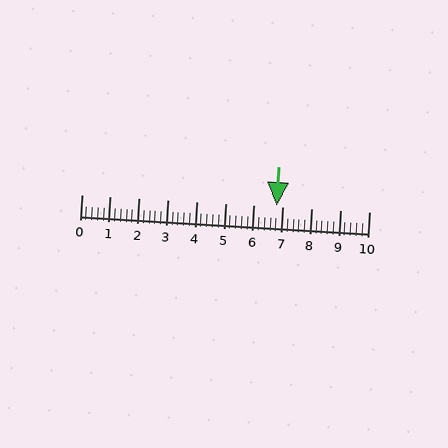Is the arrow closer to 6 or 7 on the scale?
The arrow is closer to 7.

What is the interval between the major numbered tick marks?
The major tick marks are spaced 1 units apart.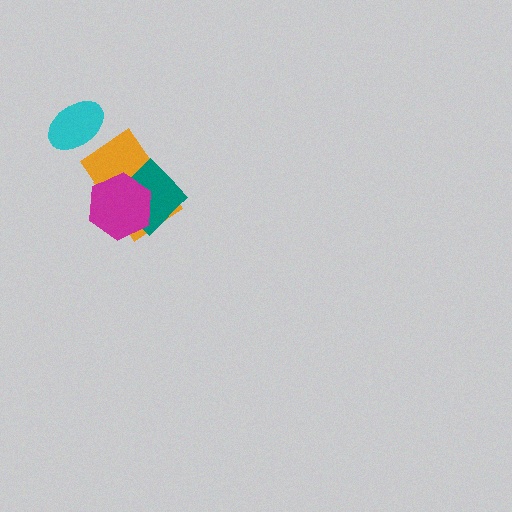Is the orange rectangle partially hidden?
Yes, it is partially covered by another shape.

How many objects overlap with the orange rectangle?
2 objects overlap with the orange rectangle.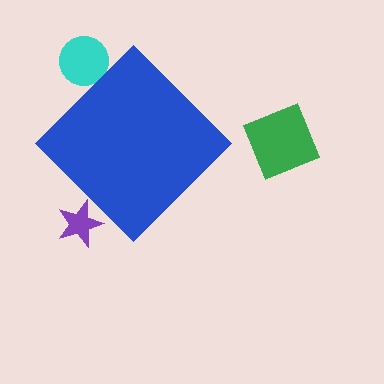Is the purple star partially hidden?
Yes, the purple star is partially hidden behind the blue diamond.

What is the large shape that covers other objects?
A blue diamond.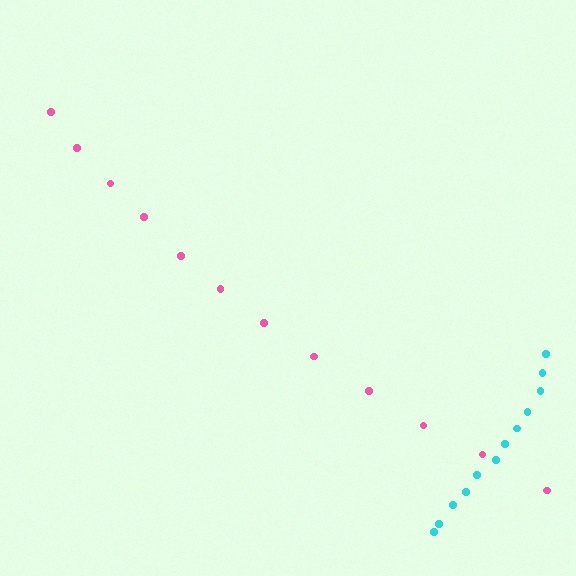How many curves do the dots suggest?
There are 2 distinct paths.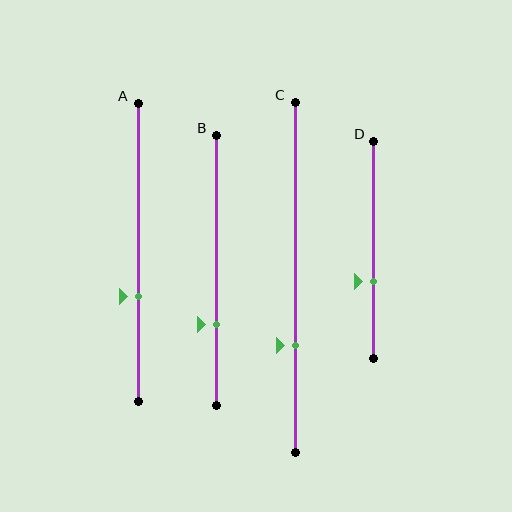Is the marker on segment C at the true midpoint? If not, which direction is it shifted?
No, the marker on segment C is shifted downward by about 20% of the segment length.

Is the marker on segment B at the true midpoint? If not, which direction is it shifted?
No, the marker on segment B is shifted downward by about 20% of the segment length.